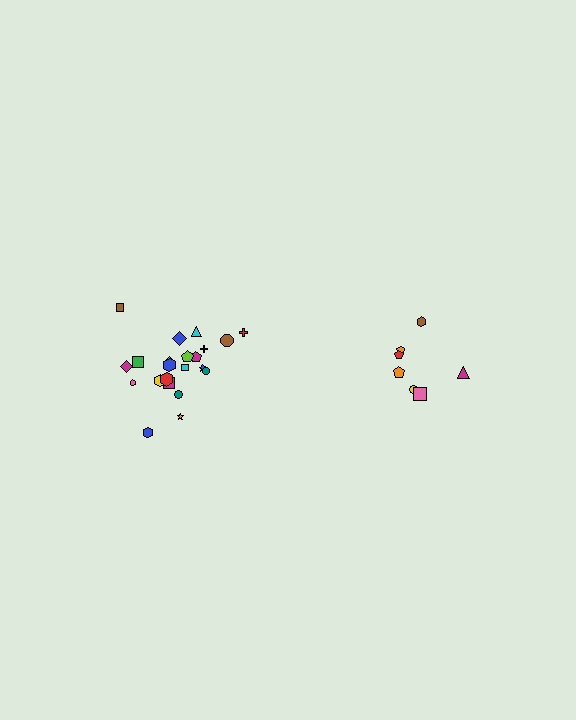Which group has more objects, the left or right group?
The left group.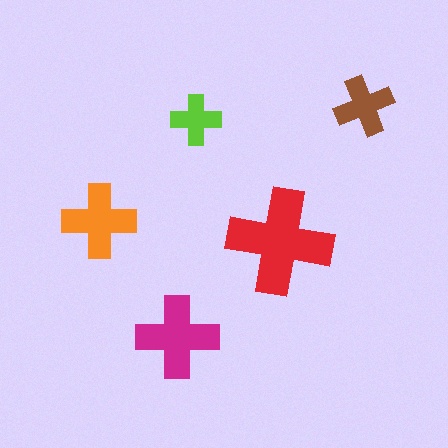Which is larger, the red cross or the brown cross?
The red one.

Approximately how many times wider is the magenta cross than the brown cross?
About 1.5 times wider.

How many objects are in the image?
There are 5 objects in the image.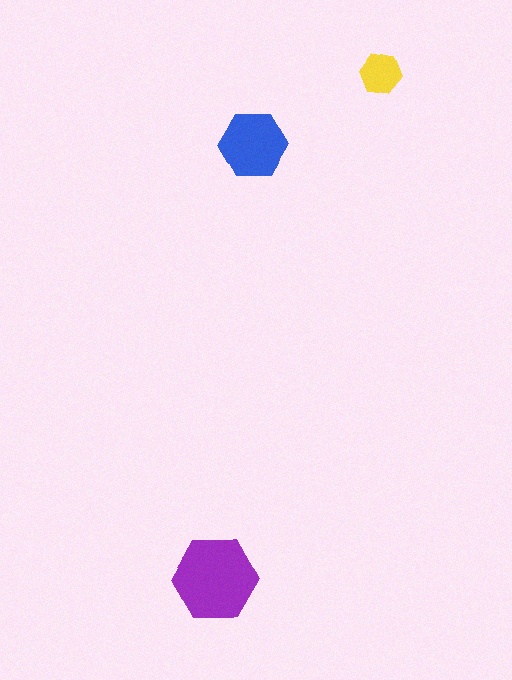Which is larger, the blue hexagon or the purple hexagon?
The purple one.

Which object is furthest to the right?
The yellow hexagon is rightmost.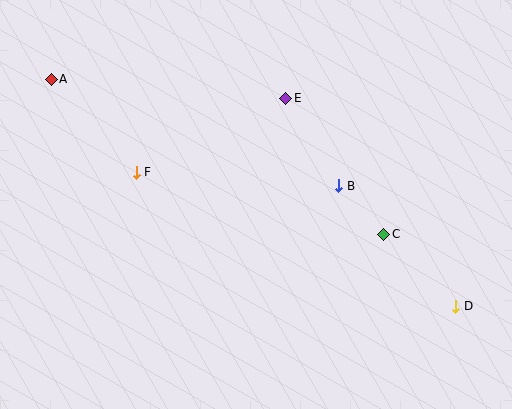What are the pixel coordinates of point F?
Point F is at (136, 172).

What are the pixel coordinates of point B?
Point B is at (339, 186).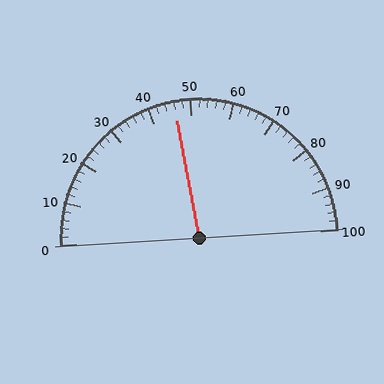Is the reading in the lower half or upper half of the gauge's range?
The reading is in the lower half of the range (0 to 100).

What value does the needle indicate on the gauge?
The needle indicates approximately 46.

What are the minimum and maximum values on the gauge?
The gauge ranges from 0 to 100.